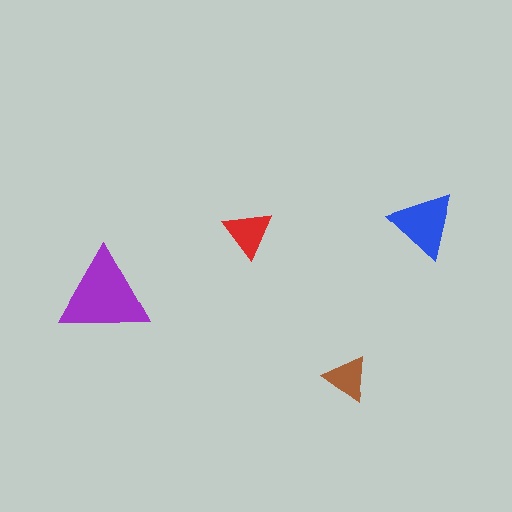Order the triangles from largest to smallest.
the purple one, the blue one, the red one, the brown one.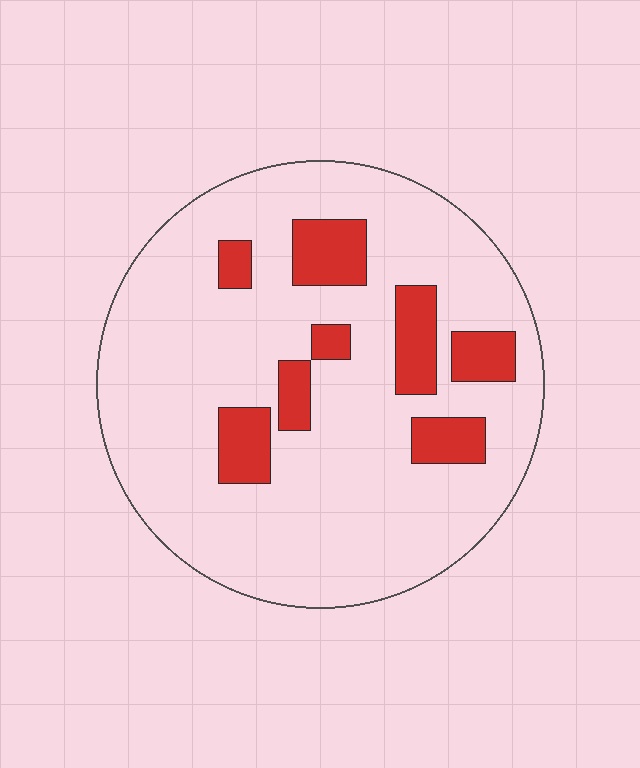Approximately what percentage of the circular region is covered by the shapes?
Approximately 15%.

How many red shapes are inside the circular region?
8.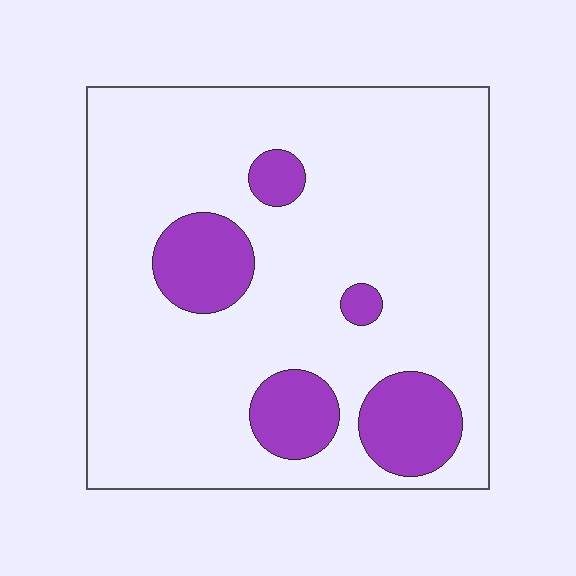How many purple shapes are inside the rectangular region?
5.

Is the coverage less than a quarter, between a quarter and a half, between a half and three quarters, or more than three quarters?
Less than a quarter.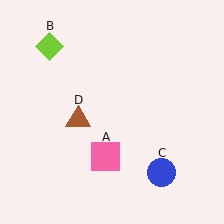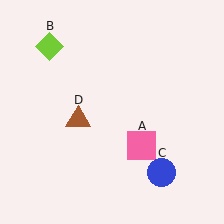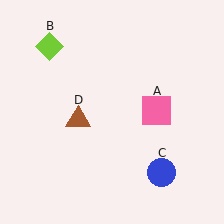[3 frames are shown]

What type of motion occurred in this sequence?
The pink square (object A) rotated counterclockwise around the center of the scene.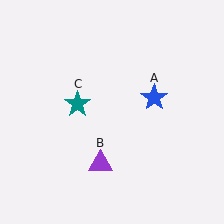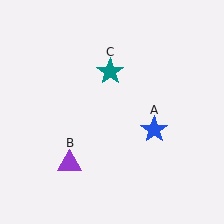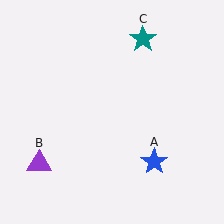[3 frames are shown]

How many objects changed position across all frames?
3 objects changed position: blue star (object A), purple triangle (object B), teal star (object C).